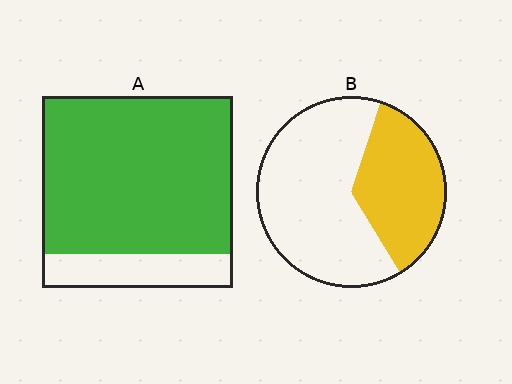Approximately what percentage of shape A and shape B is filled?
A is approximately 80% and B is approximately 35%.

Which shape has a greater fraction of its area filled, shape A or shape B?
Shape A.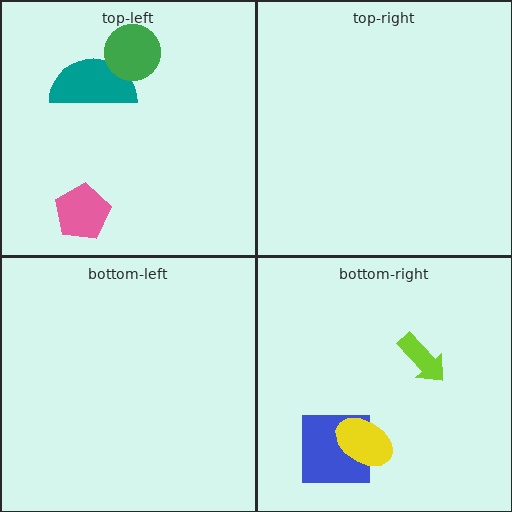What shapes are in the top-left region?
The pink pentagon, the teal semicircle, the green circle.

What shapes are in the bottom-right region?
The blue square, the lime arrow, the yellow ellipse.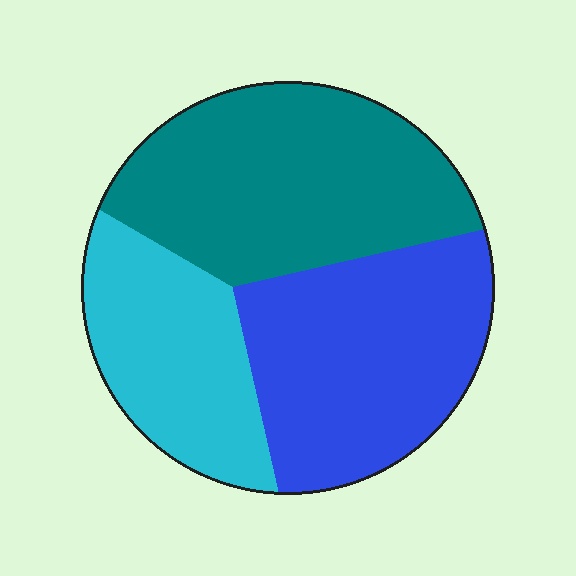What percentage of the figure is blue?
Blue covers 36% of the figure.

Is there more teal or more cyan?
Teal.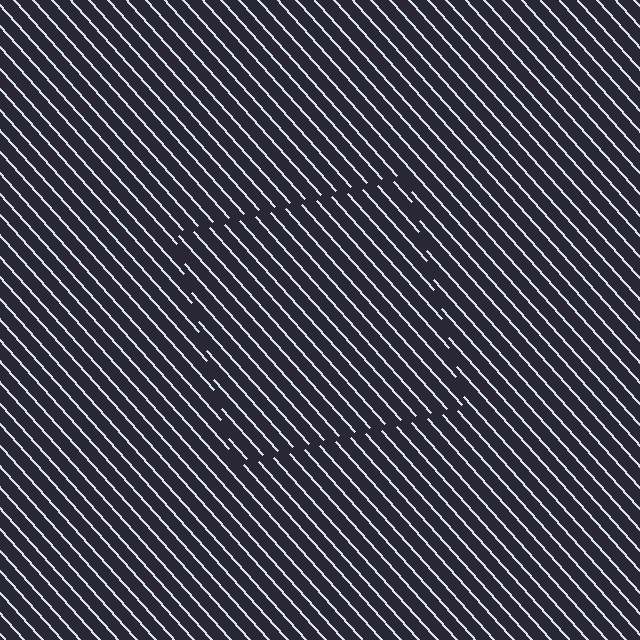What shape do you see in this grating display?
An illusory square. The interior of the shape contains the same grating, shifted by half a period — the contour is defined by the phase discontinuity where line-ends from the inner and outer gratings abut.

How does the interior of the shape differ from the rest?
The interior of the shape contains the same grating, shifted by half a period — the contour is defined by the phase discontinuity where line-ends from the inner and outer gratings abut.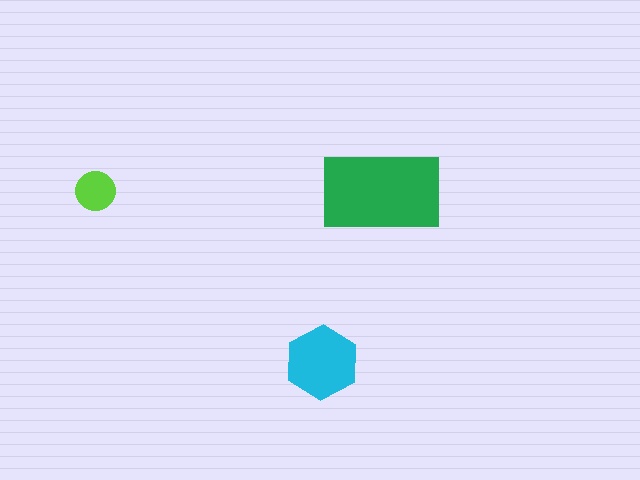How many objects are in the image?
There are 3 objects in the image.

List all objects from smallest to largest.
The lime circle, the cyan hexagon, the green rectangle.